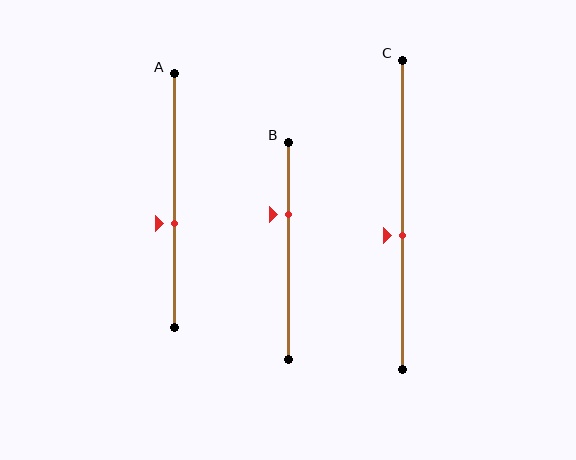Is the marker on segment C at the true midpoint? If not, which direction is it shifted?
No, the marker on segment C is shifted downward by about 7% of the segment length.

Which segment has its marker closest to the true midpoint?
Segment C has its marker closest to the true midpoint.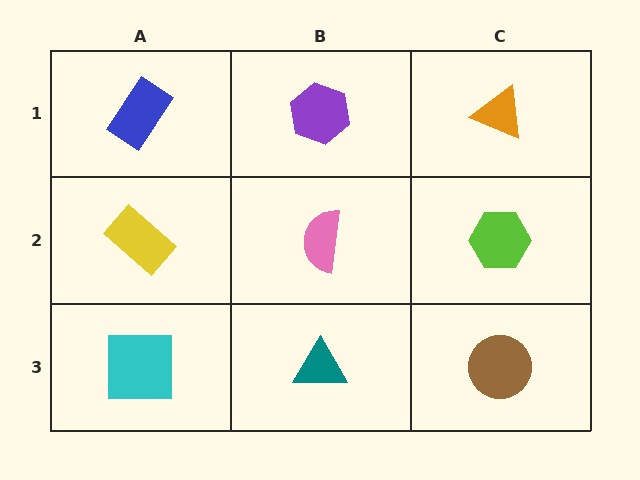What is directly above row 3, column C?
A lime hexagon.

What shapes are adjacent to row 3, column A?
A yellow rectangle (row 2, column A), a teal triangle (row 3, column B).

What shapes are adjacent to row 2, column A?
A blue rectangle (row 1, column A), a cyan square (row 3, column A), a pink semicircle (row 2, column B).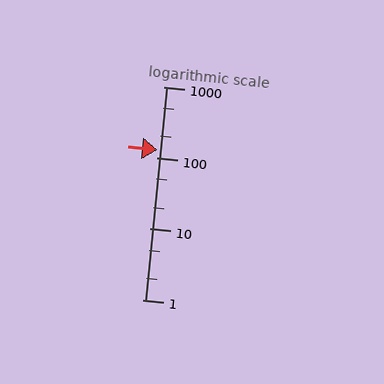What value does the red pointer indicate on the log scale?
The pointer indicates approximately 130.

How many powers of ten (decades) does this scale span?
The scale spans 3 decades, from 1 to 1000.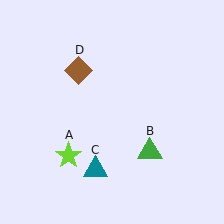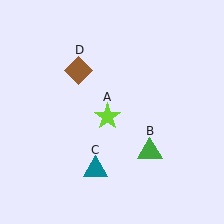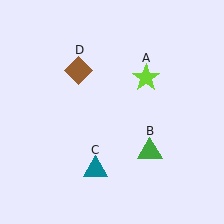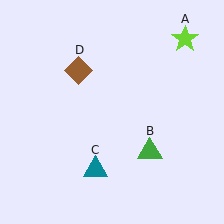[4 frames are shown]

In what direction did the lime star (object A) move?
The lime star (object A) moved up and to the right.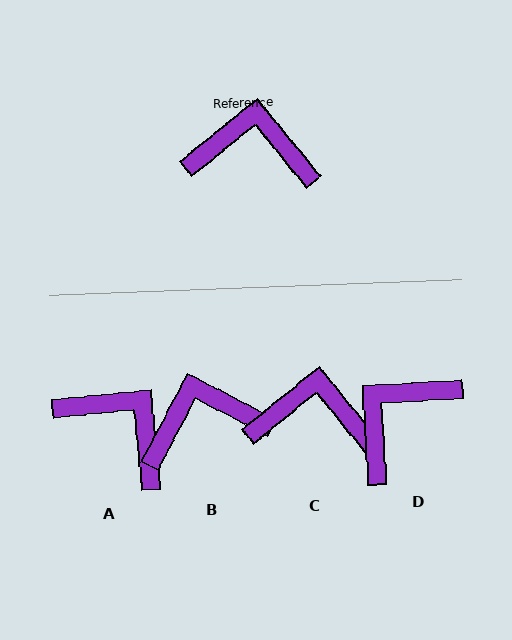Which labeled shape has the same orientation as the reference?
C.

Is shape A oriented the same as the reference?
No, it is off by about 33 degrees.